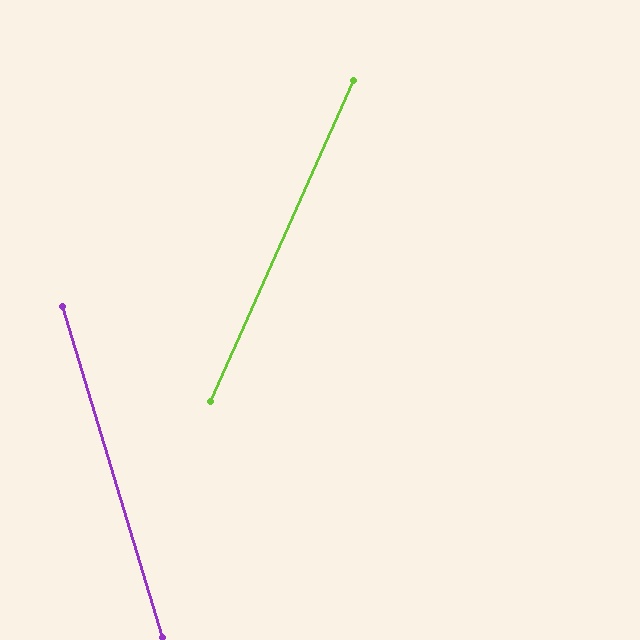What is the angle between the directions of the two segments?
Approximately 41 degrees.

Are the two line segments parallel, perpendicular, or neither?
Neither parallel nor perpendicular — they differ by about 41°.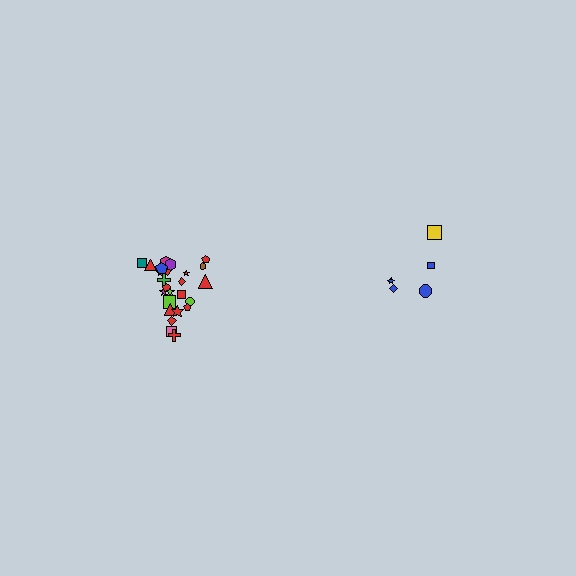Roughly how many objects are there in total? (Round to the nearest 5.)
Roughly 30 objects in total.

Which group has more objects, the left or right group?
The left group.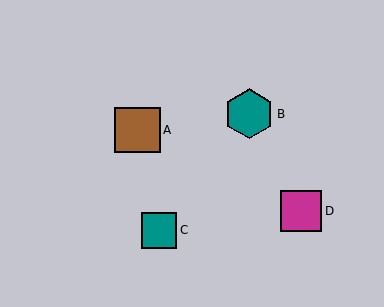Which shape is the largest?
The teal hexagon (labeled B) is the largest.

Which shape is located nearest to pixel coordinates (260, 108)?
The teal hexagon (labeled B) at (249, 114) is nearest to that location.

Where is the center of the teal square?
The center of the teal square is at (159, 230).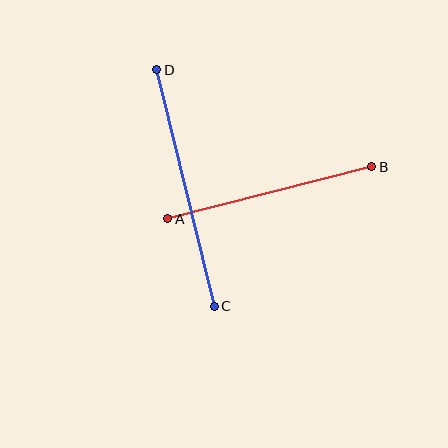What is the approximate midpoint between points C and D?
The midpoint is at approximately (186, 188) pixels.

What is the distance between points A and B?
The distance is approximately 211 pixels.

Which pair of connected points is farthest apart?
Points C and D are farthest apart.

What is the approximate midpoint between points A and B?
The midpoint is at approximately (270, 193) pixels.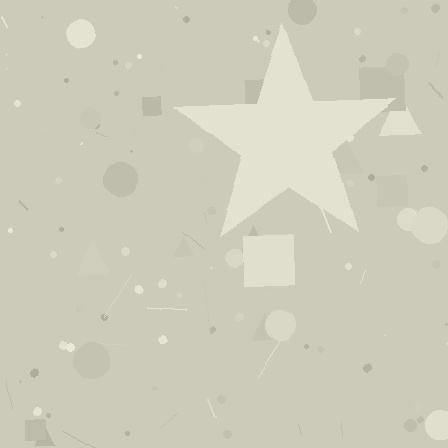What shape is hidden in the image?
A star is hidden in the image.